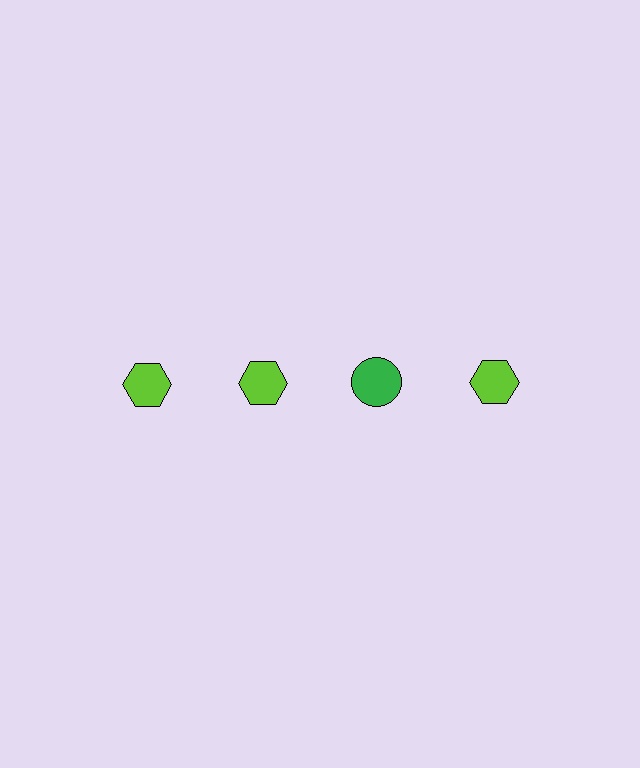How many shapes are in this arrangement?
There are 4 shapes arranged in a grid pattern.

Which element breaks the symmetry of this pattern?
The green circle in the top row, center column breaks the symmetry. All other shapes are lime hexagons.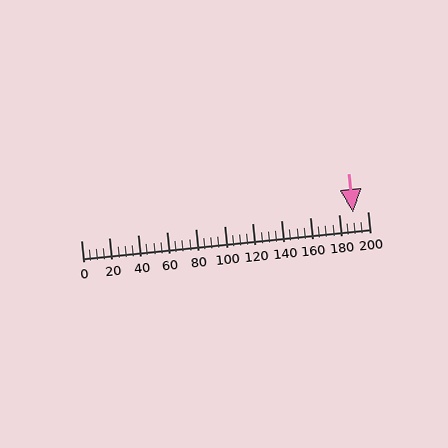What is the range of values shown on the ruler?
The ruler shows values from 0 to 200.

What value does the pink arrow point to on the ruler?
The pink arrow points to approximately 190.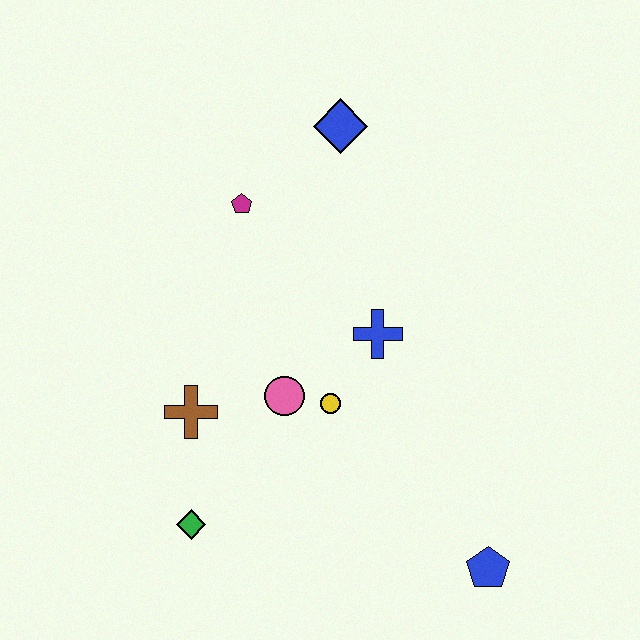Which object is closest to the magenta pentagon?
The blue diamond is closest to the magenta pentagon.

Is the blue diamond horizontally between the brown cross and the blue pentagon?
Yes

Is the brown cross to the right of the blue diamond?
No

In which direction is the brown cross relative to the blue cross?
The brown cross is to the left of the blue cross.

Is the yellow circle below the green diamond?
No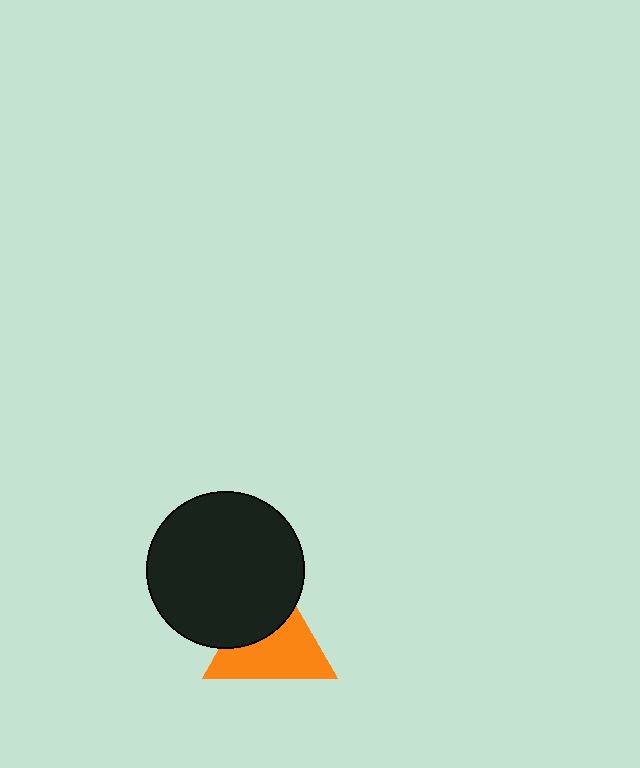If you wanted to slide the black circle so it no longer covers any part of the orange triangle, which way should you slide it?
Slide it toward the upper-left — that is the most direct way to separate the two shapes.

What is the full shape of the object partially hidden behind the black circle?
The partially hidden object is an orange triangle.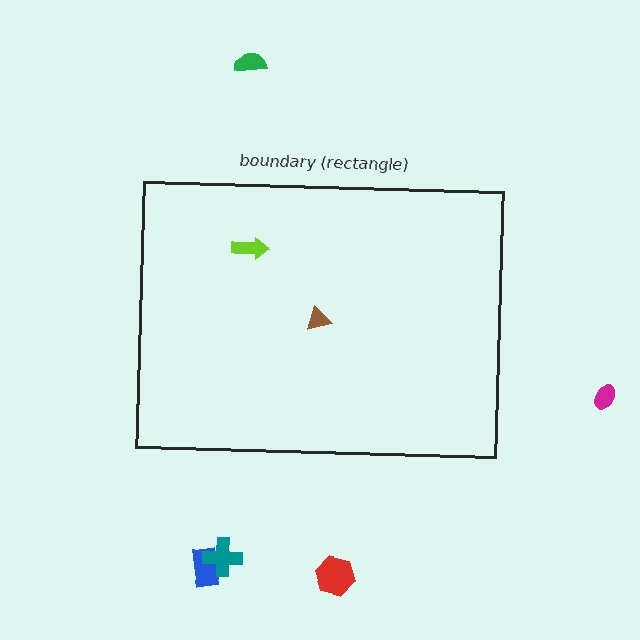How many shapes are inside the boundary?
2 inside, 5 outside.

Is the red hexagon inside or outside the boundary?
Outside.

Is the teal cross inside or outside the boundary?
Outside.